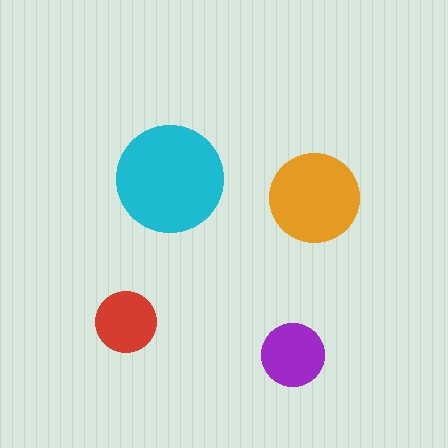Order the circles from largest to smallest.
the cyan one, the orange one, the purple one, the red one.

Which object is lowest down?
The purple circle is bottommost.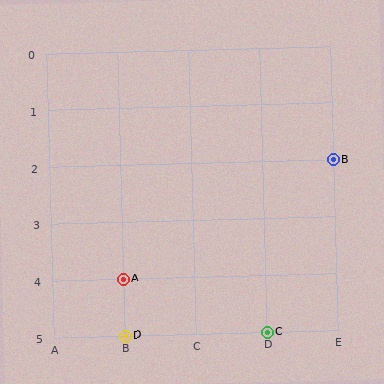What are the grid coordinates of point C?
Point C is at grid coordinates (D, 5).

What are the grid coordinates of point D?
Point D is at grid coordinates (B, 5).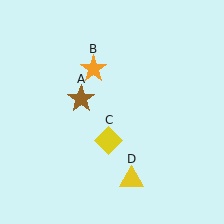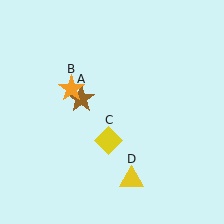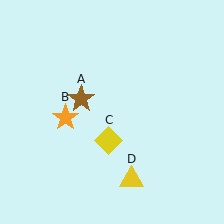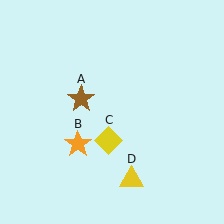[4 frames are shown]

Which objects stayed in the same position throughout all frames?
Brown star (object A) and yellow diamond (object C) and yellow triangle (object D) remained stationary.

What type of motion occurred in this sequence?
The orange star (object B) rotated counterclockwise around the center of the scene.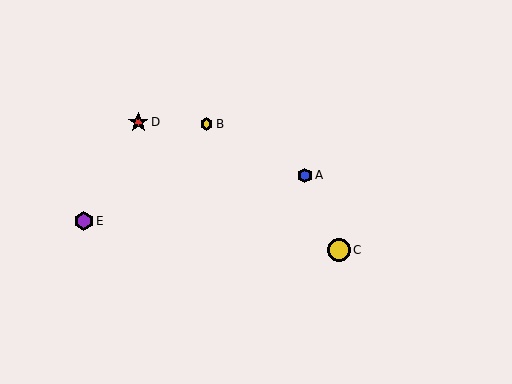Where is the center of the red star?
The center of the red star is at (138, 122).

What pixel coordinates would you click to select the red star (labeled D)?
Click at (138, 122) to select the red star D.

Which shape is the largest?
The yellow circle (labeled C) is the largest.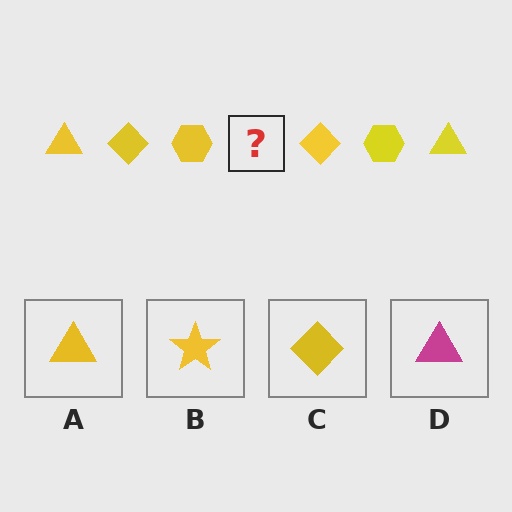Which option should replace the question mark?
Option A.